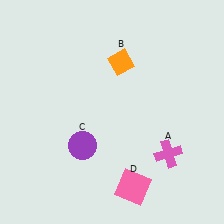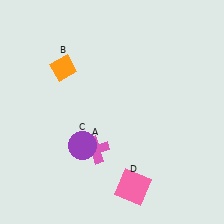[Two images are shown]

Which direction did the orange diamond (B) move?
The orange diamond (B) moved left.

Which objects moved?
The objects that moved are: the pink cross (A), the orange diamond (B).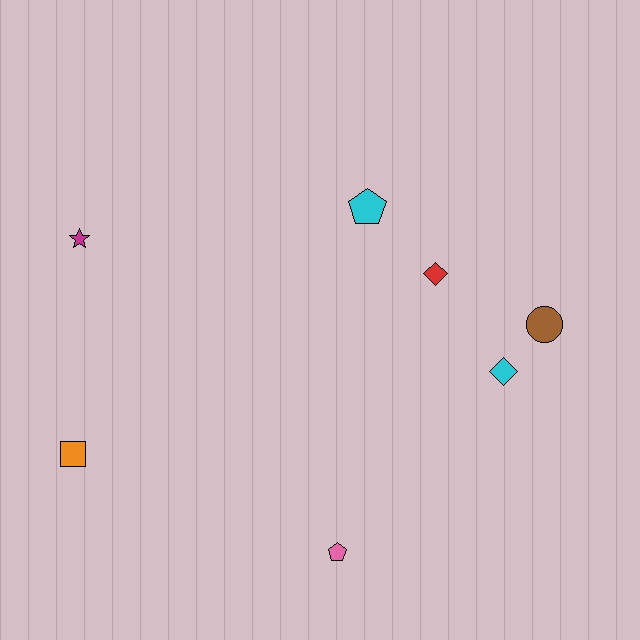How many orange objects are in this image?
There is 1 orange object.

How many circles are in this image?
There is 1 circle.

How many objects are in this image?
There are 7 objects.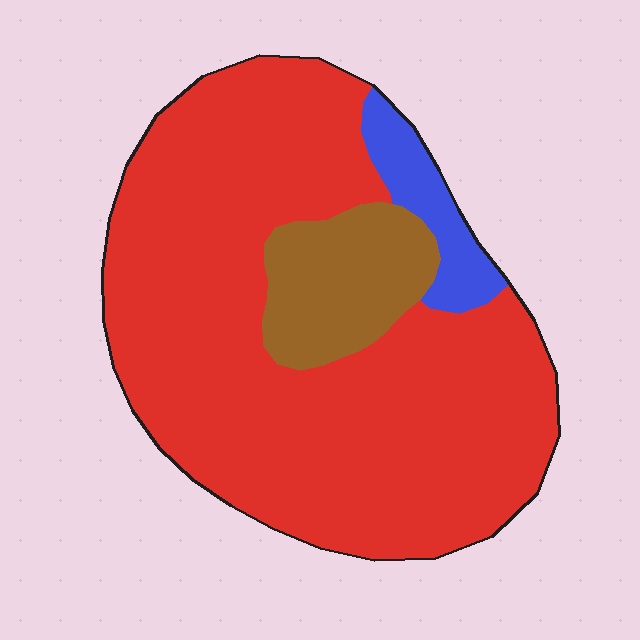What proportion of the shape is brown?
Brown covers around 15% of the shape.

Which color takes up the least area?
Blue, at roughly 5%.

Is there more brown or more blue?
Brown.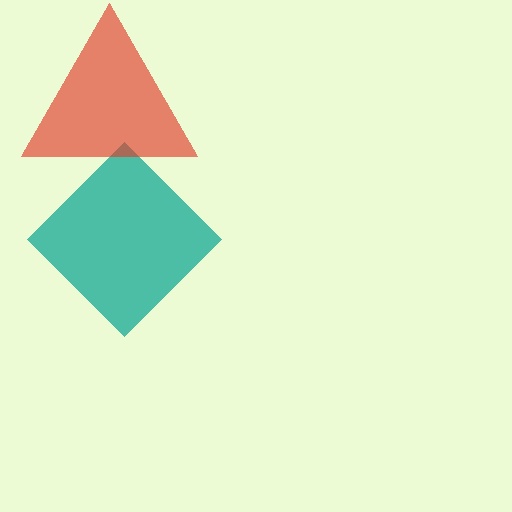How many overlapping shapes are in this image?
There are 2 overlapping shapes in the image.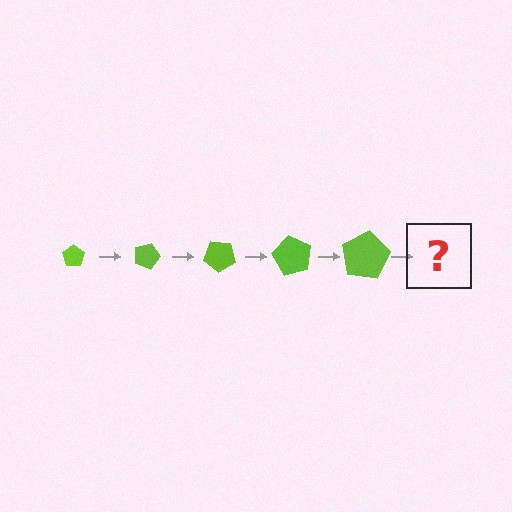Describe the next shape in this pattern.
It should be a pentagon, larger than the previous one and rotated 100 degrees from the start.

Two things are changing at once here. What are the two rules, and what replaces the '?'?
The two rules are that the pentagon grows larger each step and it rotates 20 degrees each step. The '?' should be a pentagon, larger than the previous one and rotated 100 degrees from the start.